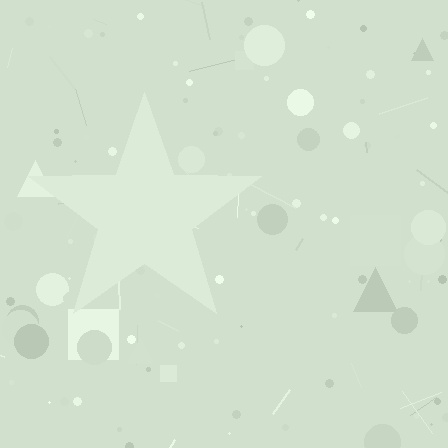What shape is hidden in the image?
A star is hidden in the image.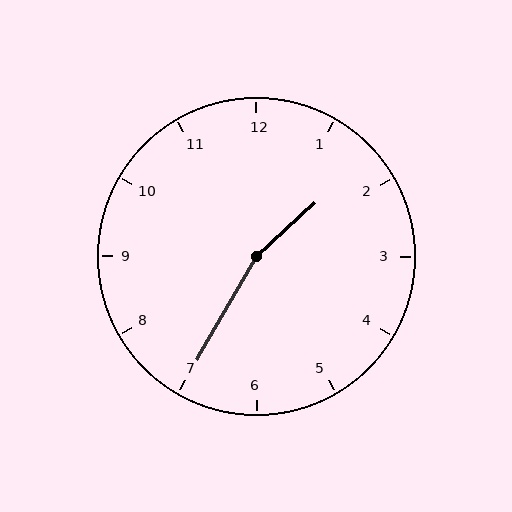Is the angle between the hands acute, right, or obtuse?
It is obtuse.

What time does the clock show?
1:35.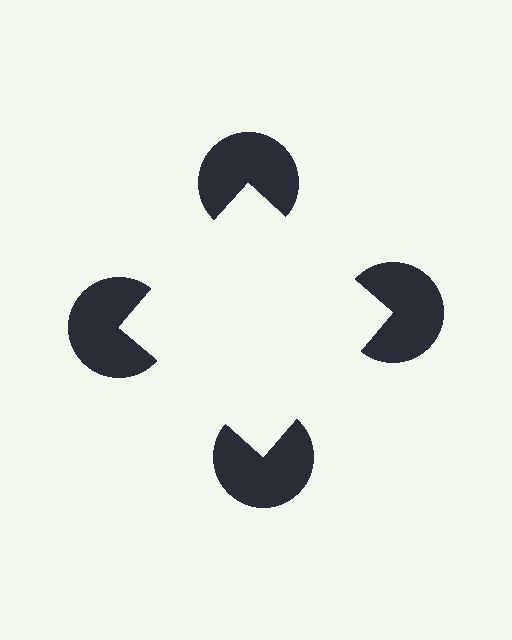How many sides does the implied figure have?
4 sides.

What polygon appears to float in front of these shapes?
An illusory square — its edges are inferred from the aligned wedge cuts in the pac-man discs, not physically drawn.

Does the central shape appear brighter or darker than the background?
It typically appears slightly brighter than the background, even though no actual brightness change is drawn.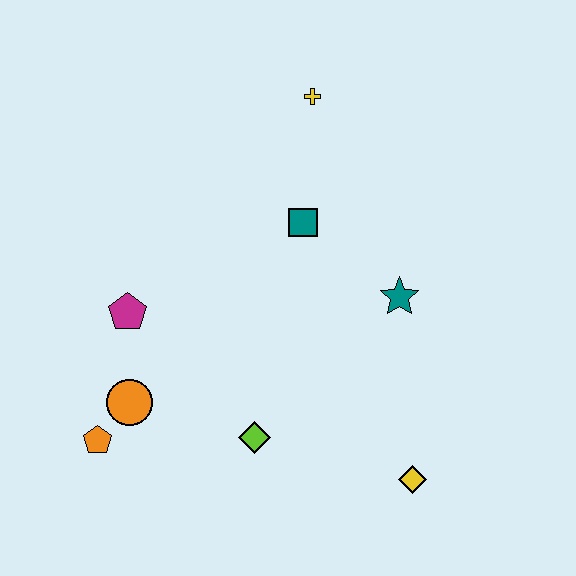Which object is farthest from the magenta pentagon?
The yellow diamond is farthest from the magenta pentagon.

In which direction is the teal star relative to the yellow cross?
The teal star is below the yellow cross.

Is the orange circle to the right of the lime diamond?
No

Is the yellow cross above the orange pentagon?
Yes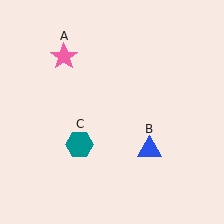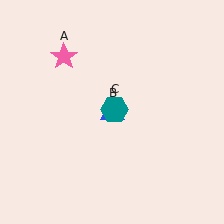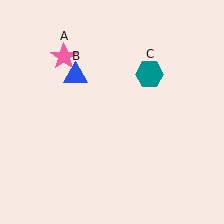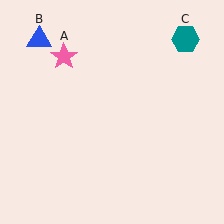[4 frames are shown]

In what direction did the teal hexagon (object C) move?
The teal hexagon (object C) moved up and to the right.